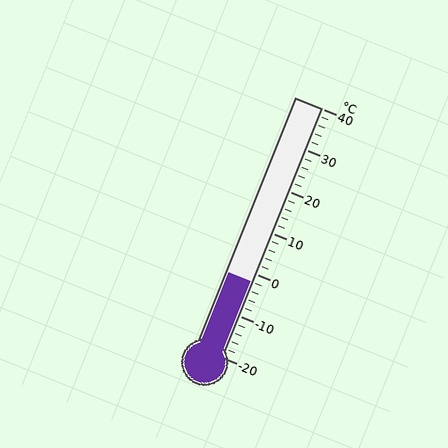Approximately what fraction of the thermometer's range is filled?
The thermometer is filled to approximately 30% of its range.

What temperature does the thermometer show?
The thermometer shows approximately -2°C.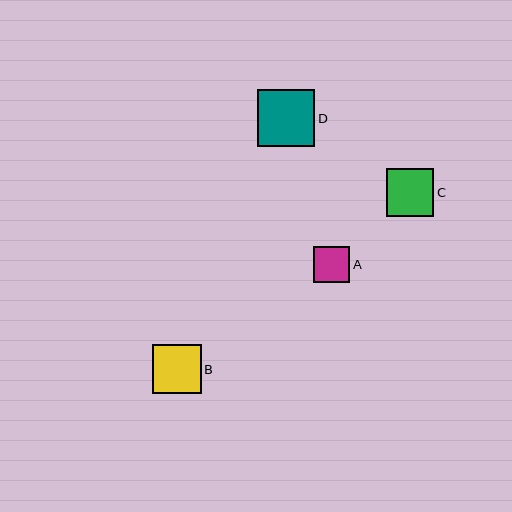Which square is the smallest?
Square A is the smallest with a size of approximately 36 pixels.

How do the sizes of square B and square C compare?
Square B and square C are approximately the same size.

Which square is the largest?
Square D is the largest with a size of approximately 57 pixels.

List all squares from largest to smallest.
From largest to smallest: D, B, C, A.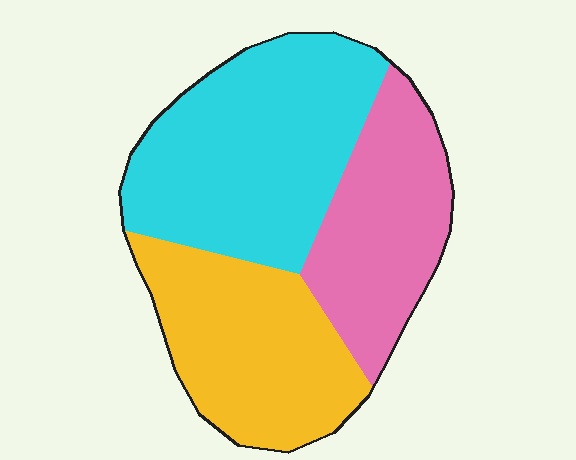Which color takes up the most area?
Cyan, at roughly 40%.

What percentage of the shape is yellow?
Yellow takes up about one third (1/3) of the shape.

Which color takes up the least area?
Pink, at roughly 25%.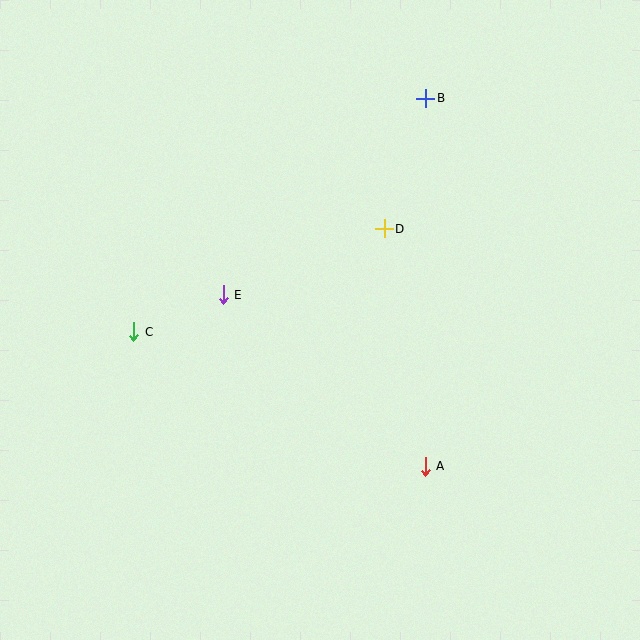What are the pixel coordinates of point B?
Point B is at (426, 98).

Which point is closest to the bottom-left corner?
Point C is closest to the bottom-left corner.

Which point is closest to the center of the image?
Point E at (223, 295) is closest to the center.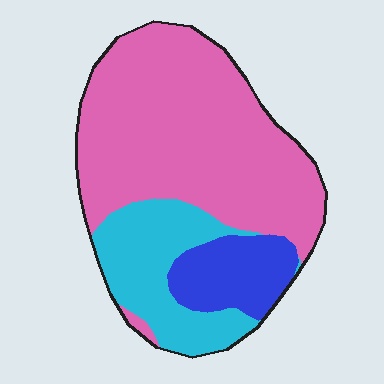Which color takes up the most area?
Pink, at roughly 65%.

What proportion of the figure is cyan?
Cyan takes up about one quarter (1/4) of the figure.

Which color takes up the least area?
Blue, at roughly 15%.